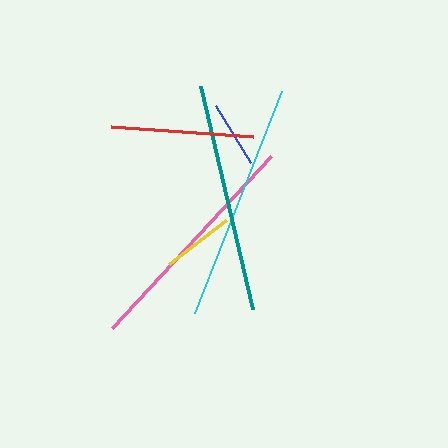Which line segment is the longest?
The cyan line is the longest at approximately 239 pixels.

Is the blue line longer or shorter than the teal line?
The teal line is longer than the blue line.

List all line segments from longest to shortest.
From longest to shortest: cyan, pink, teal, red, yellow, blue.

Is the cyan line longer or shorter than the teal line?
The cyan line is longer than the teal line.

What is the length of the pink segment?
The pink segment is approximately 234 pixels long.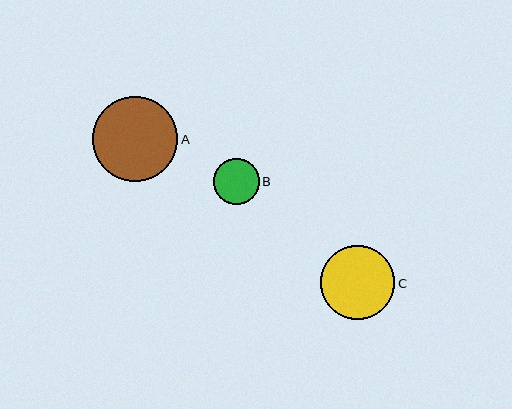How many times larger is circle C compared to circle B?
Circle C is approximately 1.6 times the size of circle B.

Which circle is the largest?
Circle A is the largest with a size of approximately 85 pixels.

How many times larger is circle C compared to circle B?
Circle C is approximately 1.6 times the size of circle B.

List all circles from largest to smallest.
From largest to smallest: A, C, B.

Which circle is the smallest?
Circle B is the smallest with a size of approximately 46 pixels.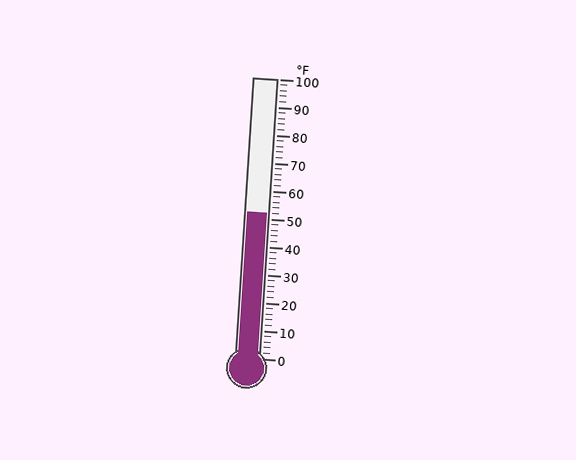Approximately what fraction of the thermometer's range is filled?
The thermometer is filled to approximately 50% of its range.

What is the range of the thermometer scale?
The thermometer scale ranges from 0°F to 100°F.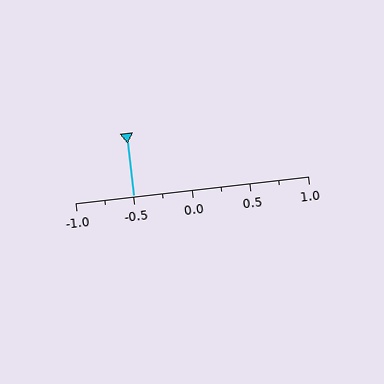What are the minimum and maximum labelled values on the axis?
The axis runs from -1.0 to 1.0.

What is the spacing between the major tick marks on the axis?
The major ticks are spaced 0.5 apart.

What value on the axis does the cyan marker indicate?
The marker indicates approximately -0.5.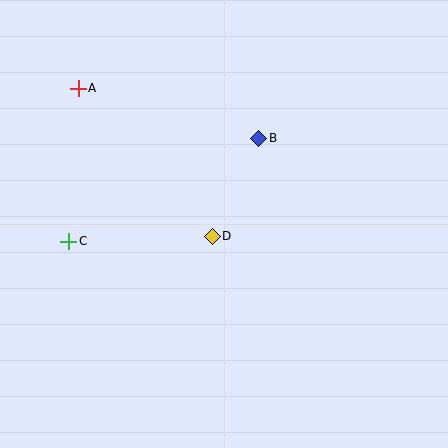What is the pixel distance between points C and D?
The distance between C and D is 143 pixels.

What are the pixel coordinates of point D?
Point D is at (212, 236).